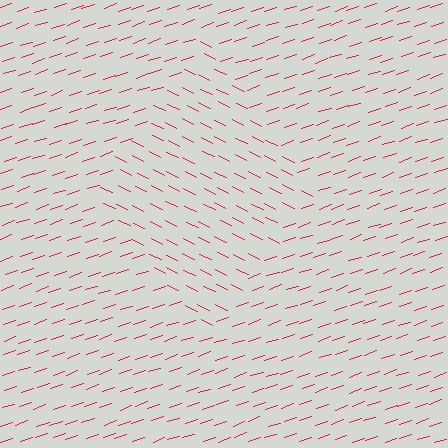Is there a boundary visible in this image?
Yes, there is a texture boundary formed by a change in line orientation.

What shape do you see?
I see a diamond.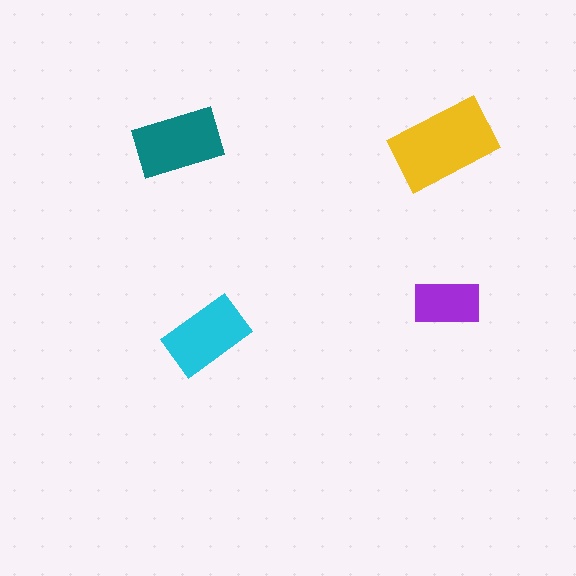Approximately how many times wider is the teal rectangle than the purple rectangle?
About 1.5 times wider.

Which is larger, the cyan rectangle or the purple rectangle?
The cyan one.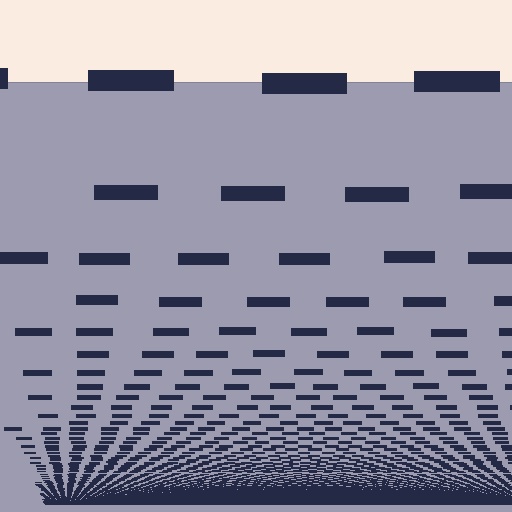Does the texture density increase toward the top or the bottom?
Density increases toward the bottom.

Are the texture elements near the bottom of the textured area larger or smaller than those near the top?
Smaller. The gradient is inverted — elements near the bottom are smaller and denser.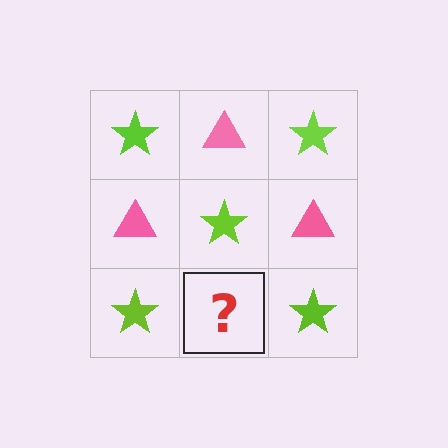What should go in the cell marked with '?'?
The missing cell should contain a pink triangle.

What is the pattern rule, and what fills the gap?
The rule is that it alternates lime star and pink triangle in a checkerboard pattern. The gap should be filled with a pink triangle.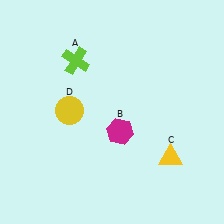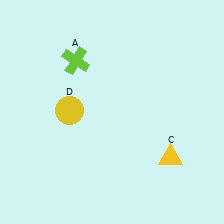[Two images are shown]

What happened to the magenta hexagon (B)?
The magenta hexagon (B) was removed in Image 2. It was in the bottom-right area of Image 1.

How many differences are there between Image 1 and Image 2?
There is 1 difference between the two images.